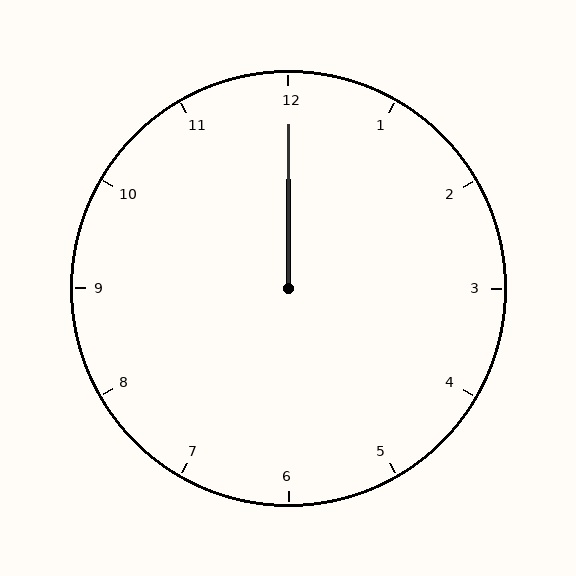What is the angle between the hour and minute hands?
Approximately 0 degrees.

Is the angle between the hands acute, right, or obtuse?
It is acute.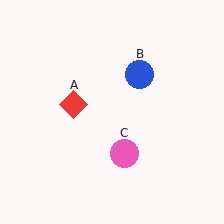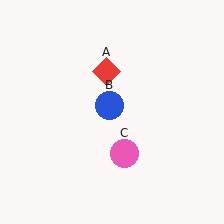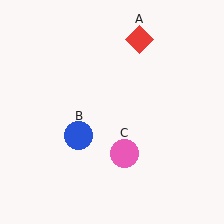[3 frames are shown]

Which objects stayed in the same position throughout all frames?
Pink circle (object C) remained stationary.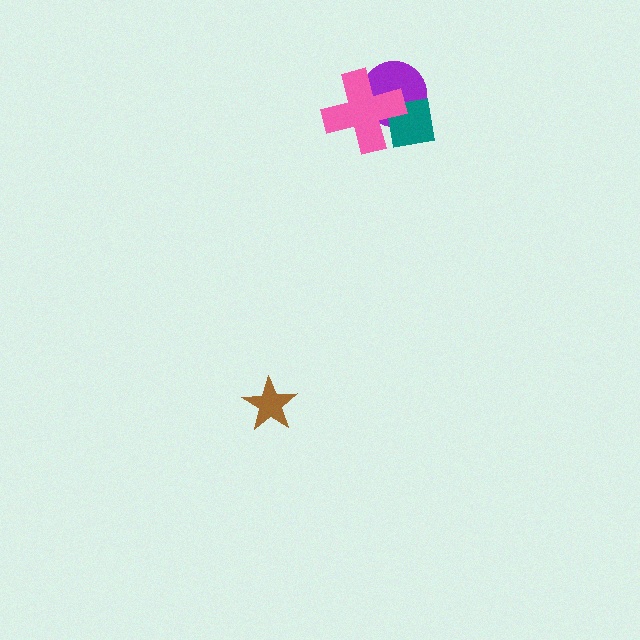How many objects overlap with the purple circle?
2 objects overlap with the purple circle.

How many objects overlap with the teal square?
2 objects overlap with the teal square.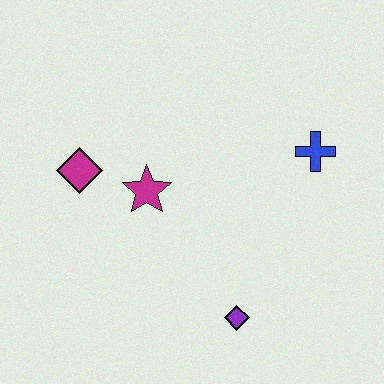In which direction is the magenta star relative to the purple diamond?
The magenta star is above the purple diamond.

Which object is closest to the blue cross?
The magenta star is closest to the blue cross.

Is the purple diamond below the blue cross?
Yes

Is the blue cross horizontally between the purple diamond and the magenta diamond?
No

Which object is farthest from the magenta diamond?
The blue cross is farthest from the magenta diamond.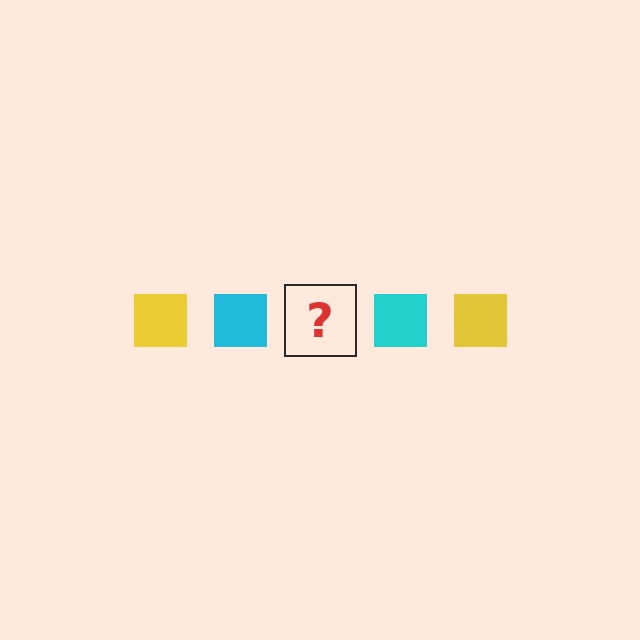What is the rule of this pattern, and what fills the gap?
The rule is that the pattern cycles through yellow, cyan squares. The gap should be filled with a yellow square.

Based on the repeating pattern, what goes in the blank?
The blank should be a yellow square.